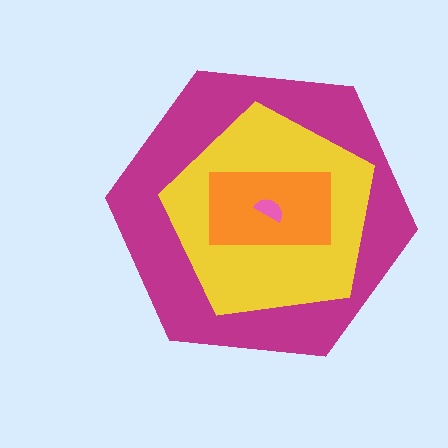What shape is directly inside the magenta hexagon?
The yellow pentagon.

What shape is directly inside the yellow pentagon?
The orange rectangle.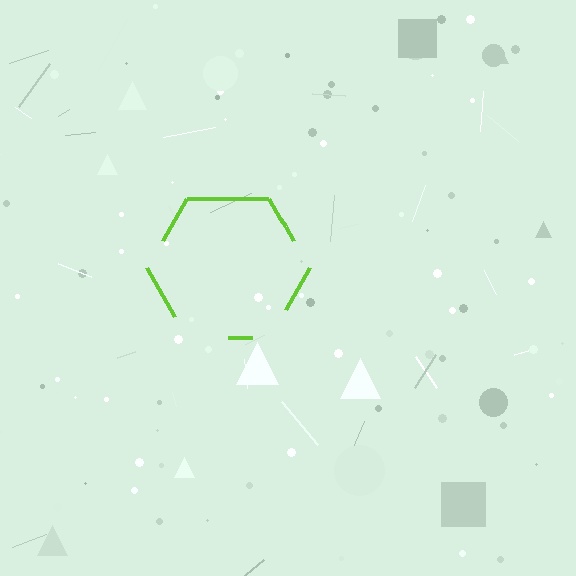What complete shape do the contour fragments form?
The contour fragments form a hexagon.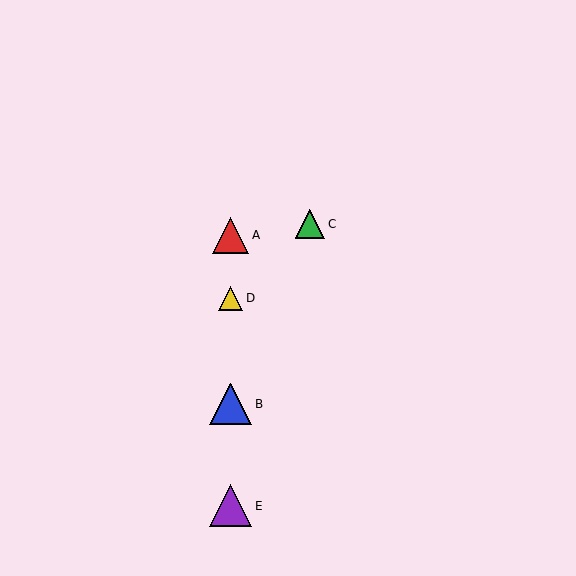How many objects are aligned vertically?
4 objects (A, B, D, E) are aligned vertically.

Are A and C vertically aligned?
No, A is at x≈231 and C is at x≈310.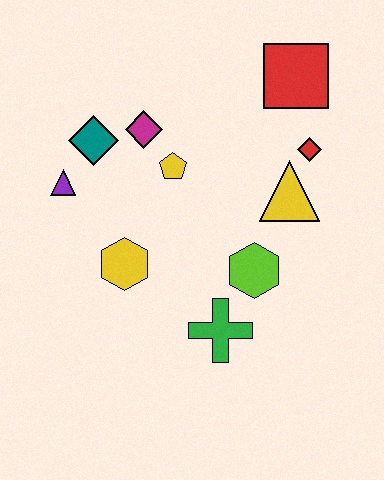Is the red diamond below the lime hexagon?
No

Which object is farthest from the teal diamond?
The green cross is farthest from the teal diamond.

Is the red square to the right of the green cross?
Yes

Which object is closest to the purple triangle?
The teal diamond is closest to the purple triangle.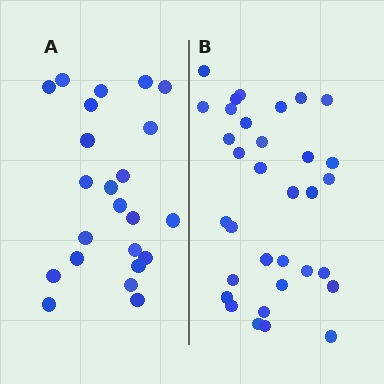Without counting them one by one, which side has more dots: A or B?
Region B (the right region) has more dots.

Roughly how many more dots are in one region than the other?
Region B has roughly 10 or so more dots than region A.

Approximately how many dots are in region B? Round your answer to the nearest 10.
About 30 dots. (The exact count is 33, which rounds to 30.)